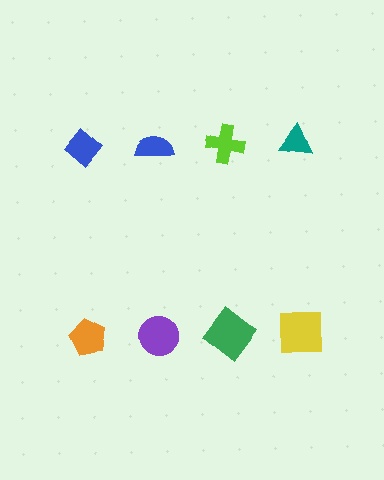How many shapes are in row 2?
4 shapes.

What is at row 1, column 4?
A teal triangle.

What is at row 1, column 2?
A blue semicircle.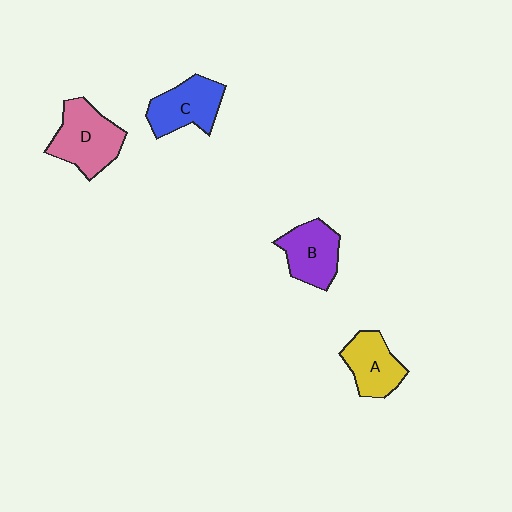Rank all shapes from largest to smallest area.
From largest to smallest: D (pink), C (blue), B (purple), A (yellow).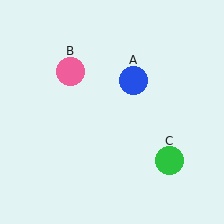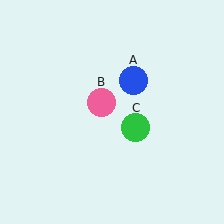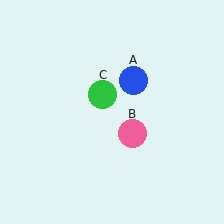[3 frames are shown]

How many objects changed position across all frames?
2 objects changed position: pink circle (object B), green circle (object C).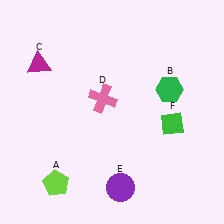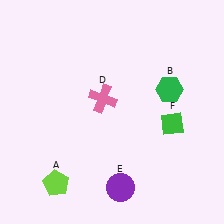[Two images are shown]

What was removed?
The magenta triangle (C) was removed in Image 2.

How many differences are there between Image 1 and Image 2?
There is 1 difference between the two images.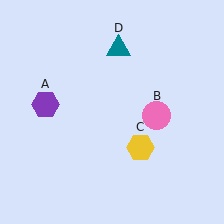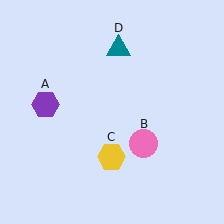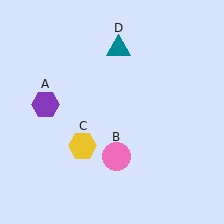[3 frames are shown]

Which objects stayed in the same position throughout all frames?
Purple hexagon (object A) and teal triangle (object D) remained stationary.